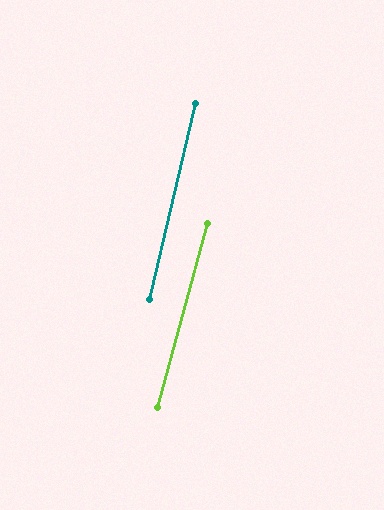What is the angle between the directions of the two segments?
Approximately 2 degrees.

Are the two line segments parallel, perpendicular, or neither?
Parallel — their directions differ by only 1.8°.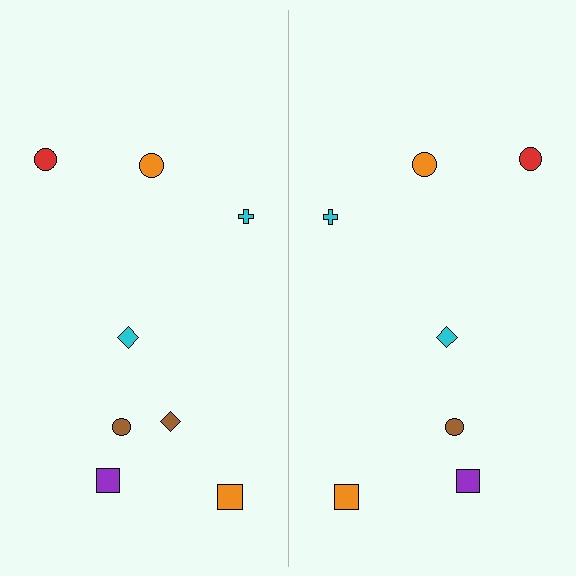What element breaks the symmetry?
A brown diamond is missing from the right side.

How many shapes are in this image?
There are 15 shapes in this image.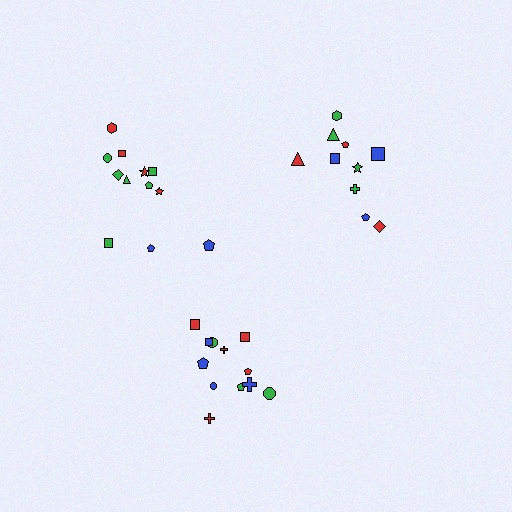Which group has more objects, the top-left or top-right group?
The top-left group.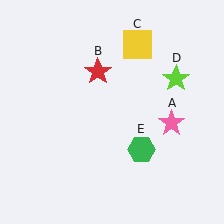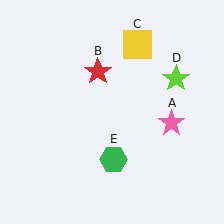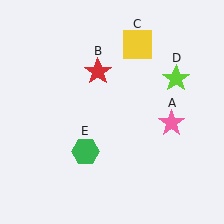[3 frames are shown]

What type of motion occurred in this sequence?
The green hexagon (object E) rotated clockwise around the center of the scene.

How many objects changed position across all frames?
1 object changed position: green hexagon (object E).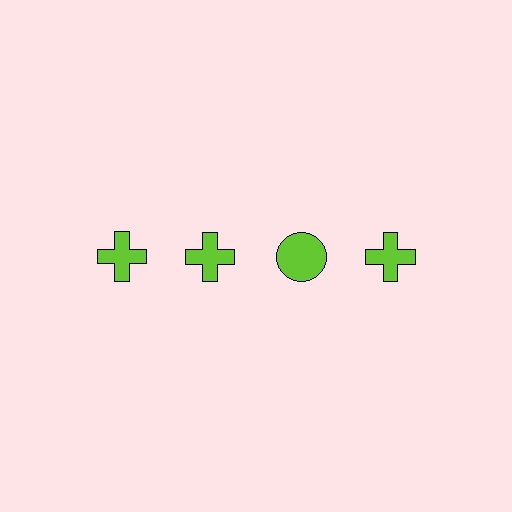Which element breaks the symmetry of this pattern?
The lime circle in the top row, center column breaks the symmetry. All other shapes are lime crosses.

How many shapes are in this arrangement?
There are 4 shapes arranged in a grid pattern.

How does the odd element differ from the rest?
It has a different shape: circle instead of cross.